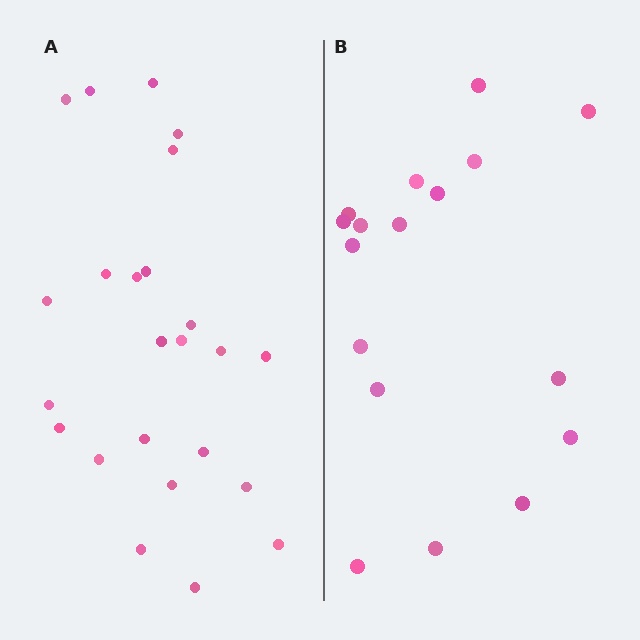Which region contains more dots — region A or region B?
Region A (the left region) has more dots.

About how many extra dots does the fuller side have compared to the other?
Region A has roughly 8 or so more dots than region B.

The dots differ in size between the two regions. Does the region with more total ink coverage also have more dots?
No. Region B has more total ink coverage because its dots are larger, but region A actually contains more individual dots. Total area can be misleading — the number of items is what matters here.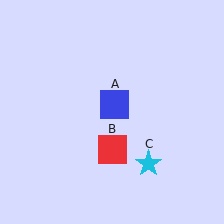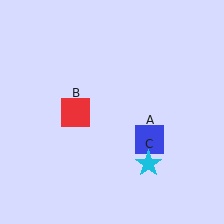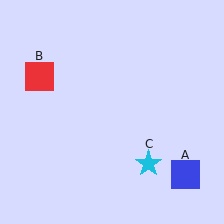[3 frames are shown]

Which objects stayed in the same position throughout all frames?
Cyan star (object C) remained stationary.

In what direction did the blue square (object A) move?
The blue square (object A) moved down and to the right.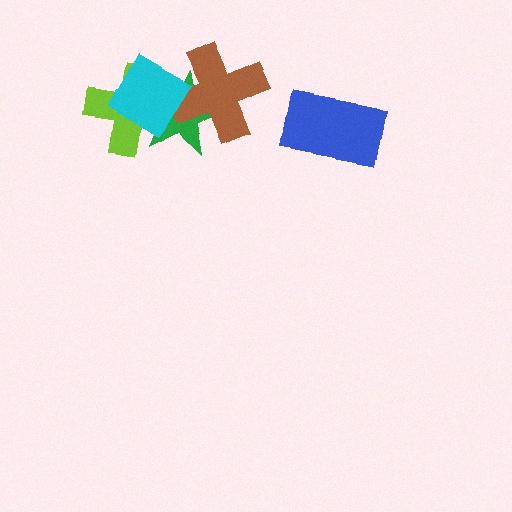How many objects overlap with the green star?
3 objects overlap with the green star.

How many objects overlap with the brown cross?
2 objects overlap with the brown cross.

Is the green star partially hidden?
Yes, it is partially covered by another shape.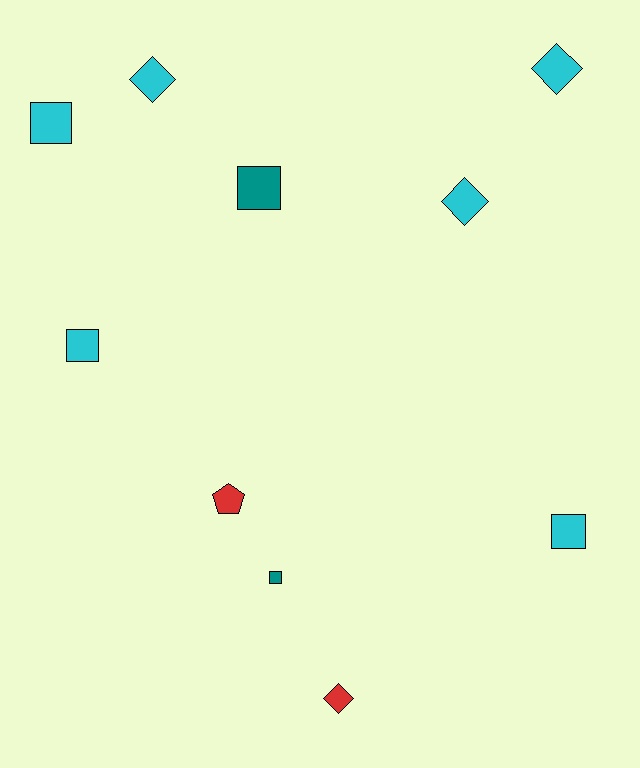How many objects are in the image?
There are 10 objects.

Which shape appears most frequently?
Square, with 5 objects.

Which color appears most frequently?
Cyan, with 6 objects.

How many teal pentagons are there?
There are no teal pentagons.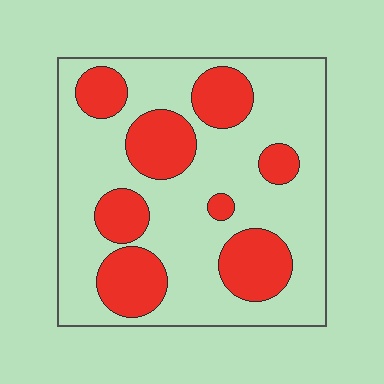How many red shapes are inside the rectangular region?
8.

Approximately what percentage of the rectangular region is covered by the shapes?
Approximately 30%.